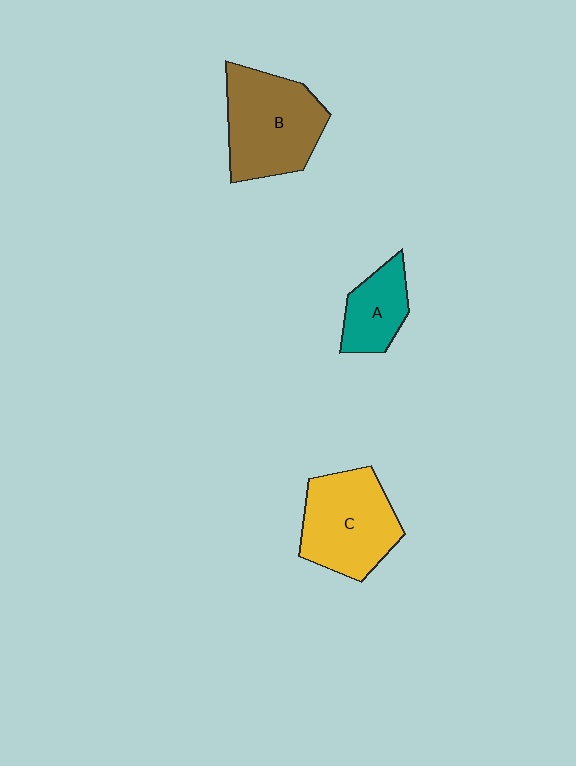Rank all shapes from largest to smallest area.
From largest to smallest: B (brown), C (yellow), A (teal).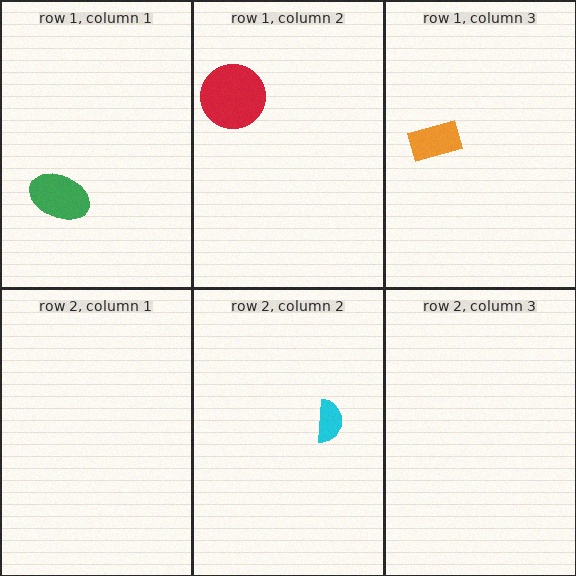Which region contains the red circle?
The row 1, column 2 region.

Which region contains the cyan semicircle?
The row 2, column 2 region.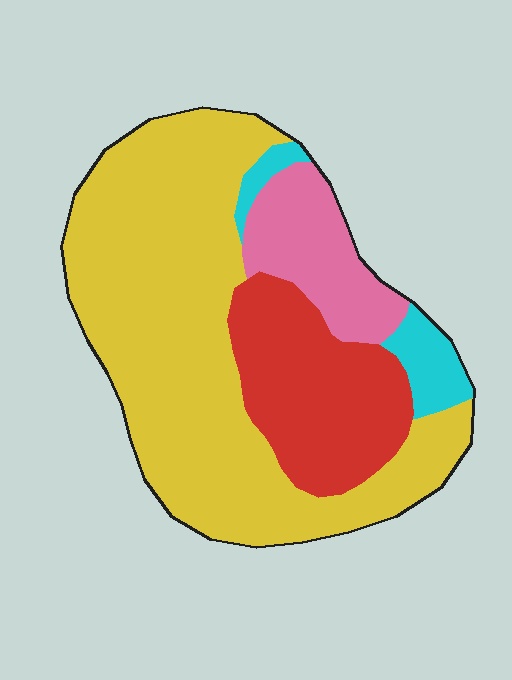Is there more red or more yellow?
Yellow.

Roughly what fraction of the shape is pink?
Pink takes up about one eighth (1/8) of the shape.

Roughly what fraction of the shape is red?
Red takes up about one fifth (1/5) of the shape.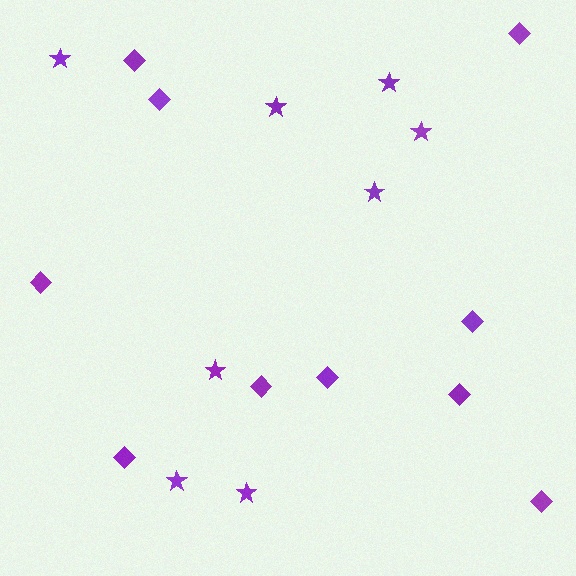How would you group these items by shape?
There are 2 groups: one group of stars (8) and one group of diamonds (10).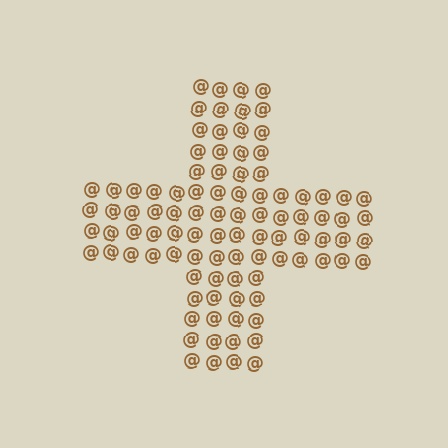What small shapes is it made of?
It is made of small at signs.